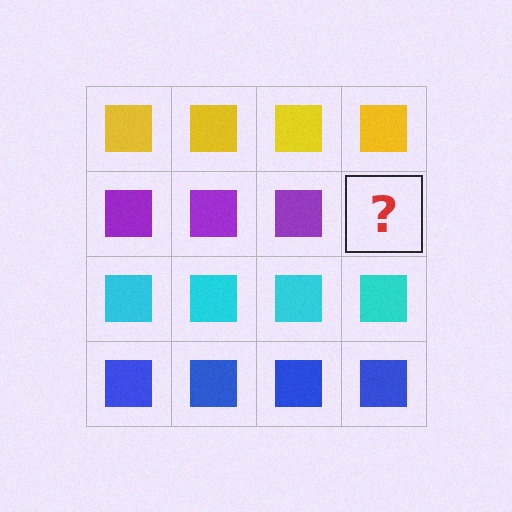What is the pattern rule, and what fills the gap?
The rule is that each row has a consistent color. The gap should be filled with a purple square.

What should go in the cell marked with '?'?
The missing cell should contain a purple square.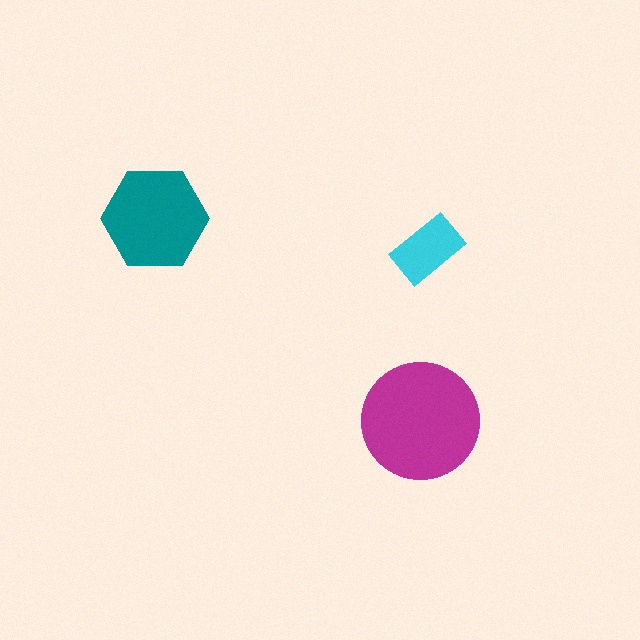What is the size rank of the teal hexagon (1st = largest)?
2nd.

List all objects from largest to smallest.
The magenta circle, the teal hexagon, the cyan rectangle.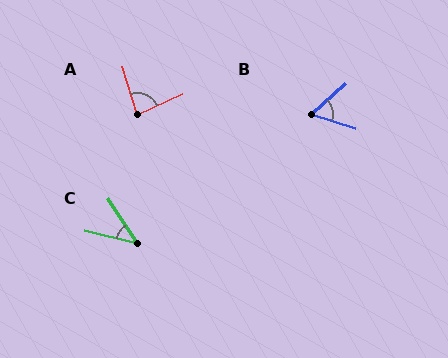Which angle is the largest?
A, at approximately 83 degrees.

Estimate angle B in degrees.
Approximately 59 degrees.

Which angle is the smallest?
C, at approximately 43 degrees.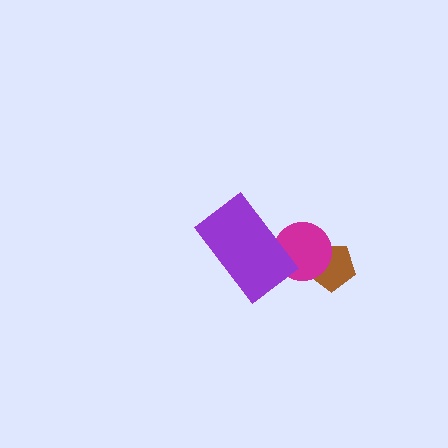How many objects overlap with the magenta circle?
2 objects overlap with the magenta circle.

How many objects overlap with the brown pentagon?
1 object overlaps with the brown pentagon.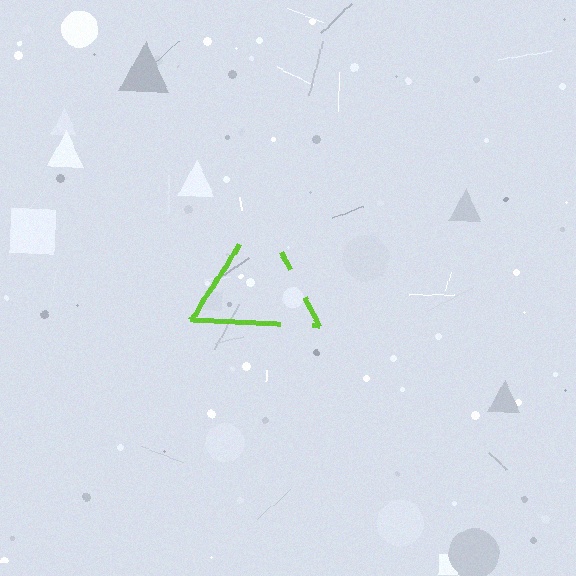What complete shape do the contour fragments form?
The contour fragments form a triangle.